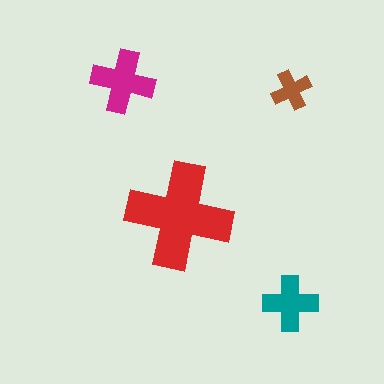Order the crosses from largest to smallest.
the red one, the magenta one, the teal one, the brown one.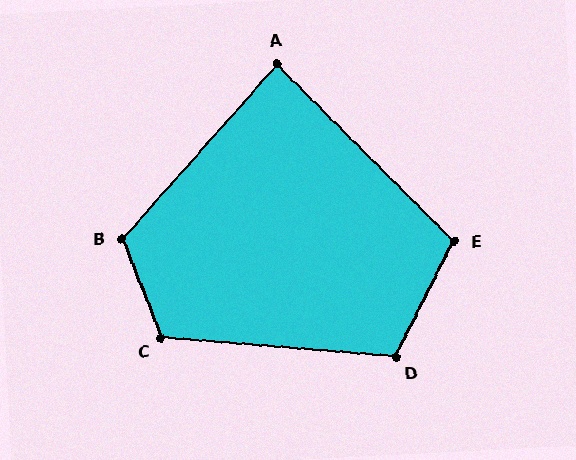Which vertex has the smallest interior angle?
A, at approximately 87 degrees.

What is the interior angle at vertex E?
Approximately 108 degrees (obtuse).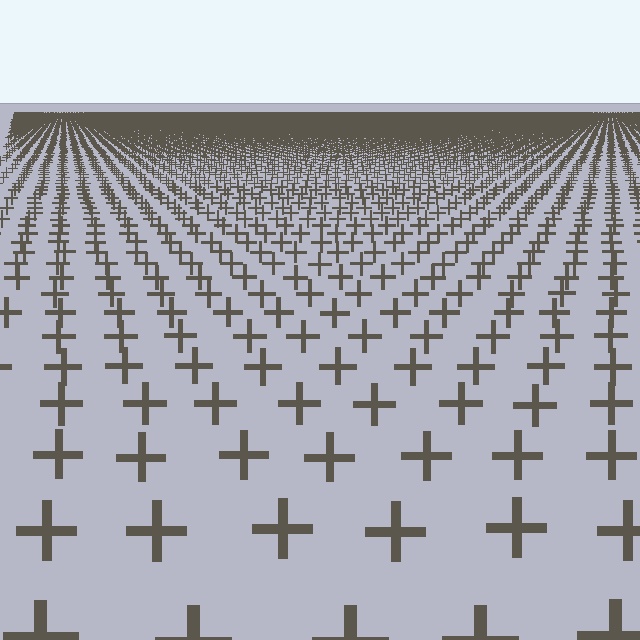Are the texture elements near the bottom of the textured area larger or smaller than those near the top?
Larger. Near the bottom, elements are closer to the viewer and appear at a bigger on-screen size.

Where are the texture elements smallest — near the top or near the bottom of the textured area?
Near the top.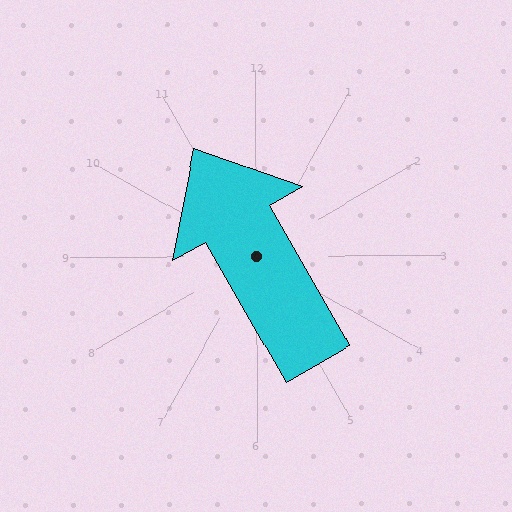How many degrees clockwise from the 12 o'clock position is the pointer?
Approximately 330 degrees.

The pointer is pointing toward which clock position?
Roughly 11 o'clock.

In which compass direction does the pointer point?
Northwest.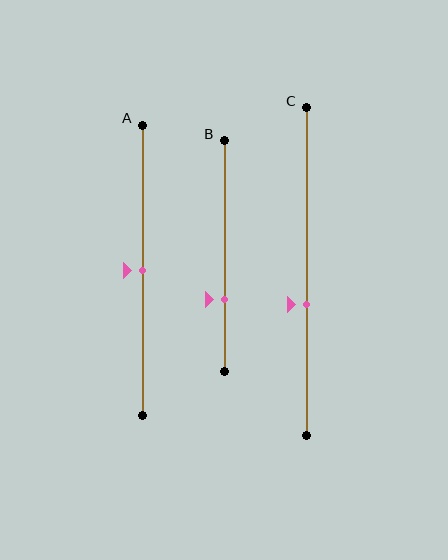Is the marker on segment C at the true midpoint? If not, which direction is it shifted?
No, the marker on segment C is shifted downward by about 10% of the segment length.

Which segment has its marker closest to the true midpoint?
Segment A has its marker closest to the true midpoint.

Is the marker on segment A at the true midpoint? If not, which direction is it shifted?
Yes, the marker on segment A is at the true midpoint.